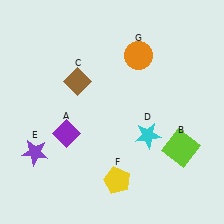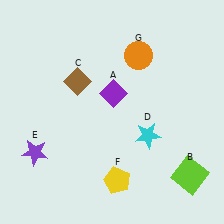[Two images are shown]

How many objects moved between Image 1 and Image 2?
2 objects moved between the two images.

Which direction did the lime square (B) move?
The lime square (B) moved down.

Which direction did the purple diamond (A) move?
The purple diamond (A) moved right.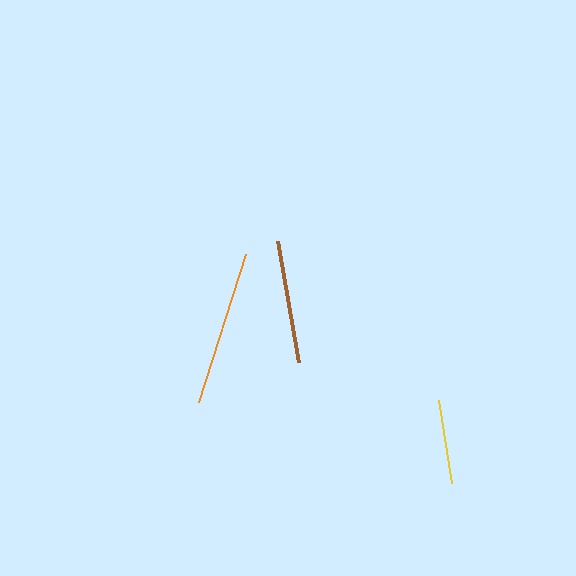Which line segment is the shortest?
The yellow line is the shortest at approximately 84 pixels.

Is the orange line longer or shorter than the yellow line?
The orange line is longer than the yellow line.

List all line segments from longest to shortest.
From longest to shortest: orange, brown, yellow.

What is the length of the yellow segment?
The yellow segment is approximately 84 pixels long.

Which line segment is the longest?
The orange line is the longest at approximately 155 pixels.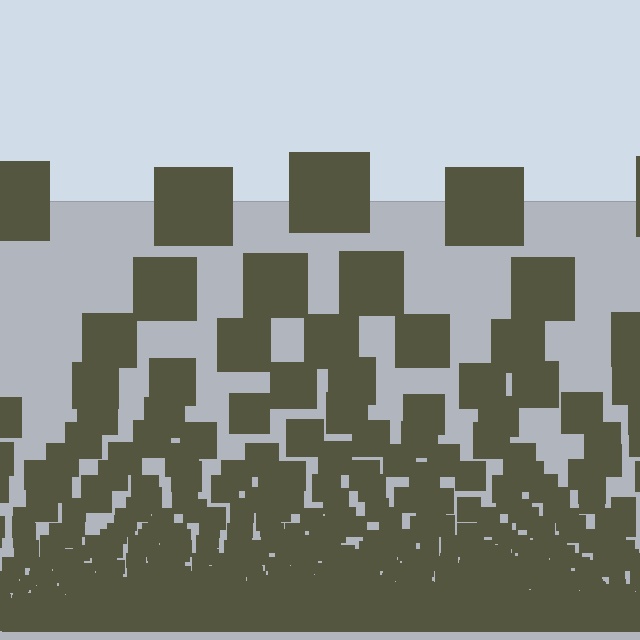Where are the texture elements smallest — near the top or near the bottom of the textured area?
Near the bottom.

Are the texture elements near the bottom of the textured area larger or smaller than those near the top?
Smaller. The gradient is inverted — elements near the bottom are smaller and denser.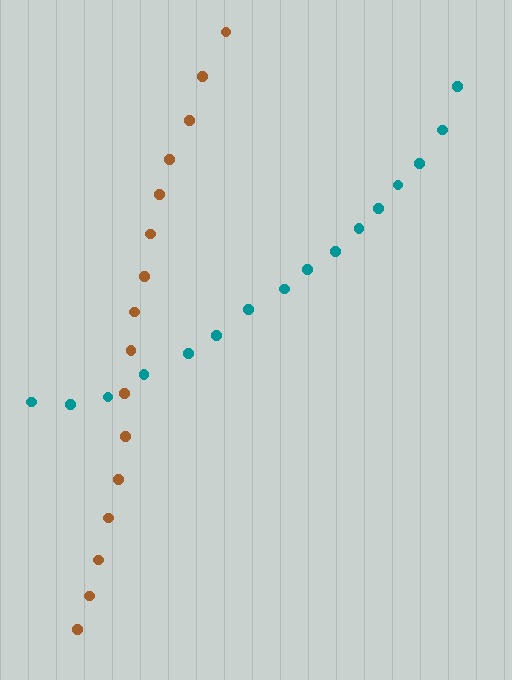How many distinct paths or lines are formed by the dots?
There are 2 distinct paths.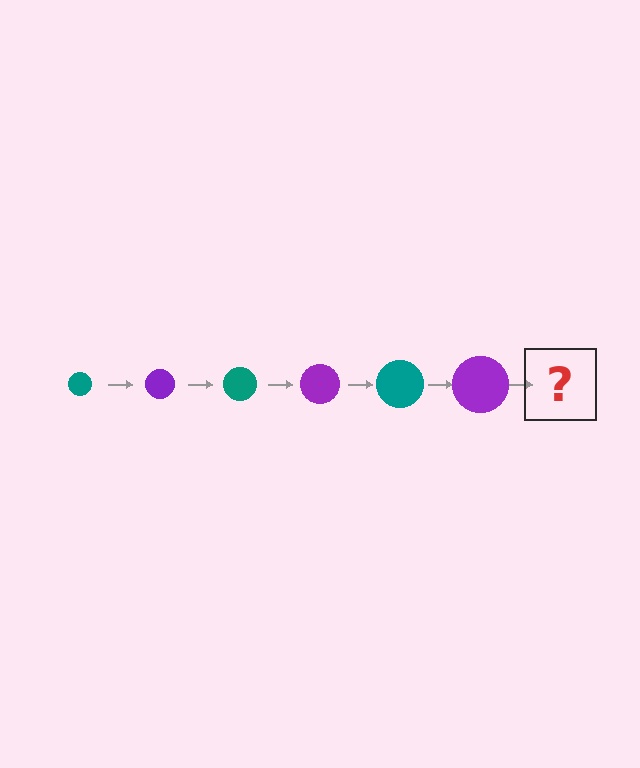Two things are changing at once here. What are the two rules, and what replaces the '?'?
The two rules are that the circle grows larger each step and the color cycles through teal and purple. The '?' should be a teal circle, larger than the previous one.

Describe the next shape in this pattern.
It should be a teal circle, larger than the previous one.